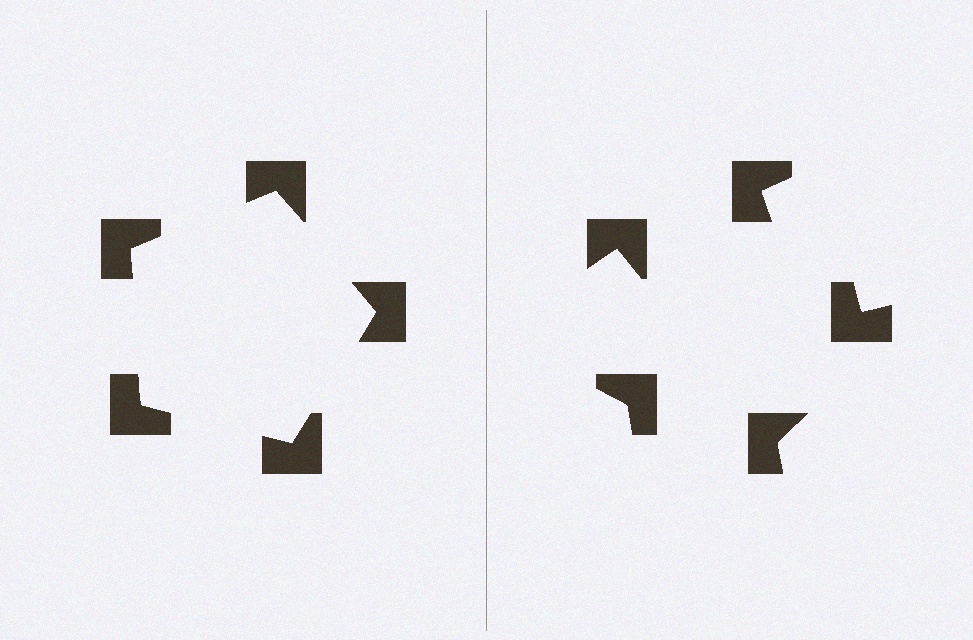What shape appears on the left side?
An illusory pentagon.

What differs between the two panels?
The notched squares are positioned identically on both sides; only the wedge orientations differ. On the left they align to a pentagon; on the right they are misaligned.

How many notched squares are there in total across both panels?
10 — 5 on each side.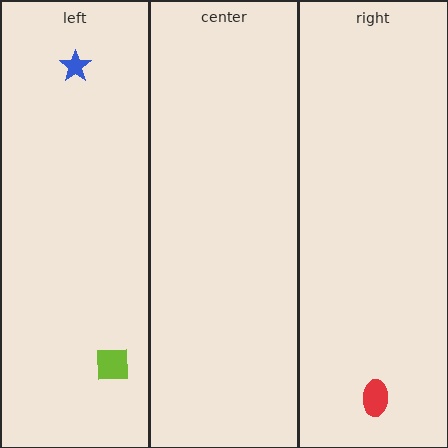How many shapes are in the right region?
1.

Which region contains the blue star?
The left region.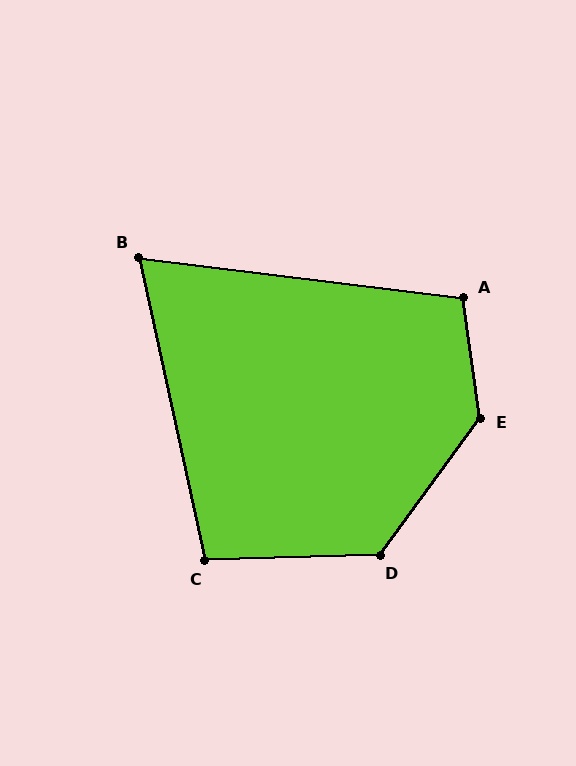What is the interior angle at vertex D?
Approximately 128 degrees (obtuse).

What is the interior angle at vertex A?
Approximately 105 degrees (obtuse).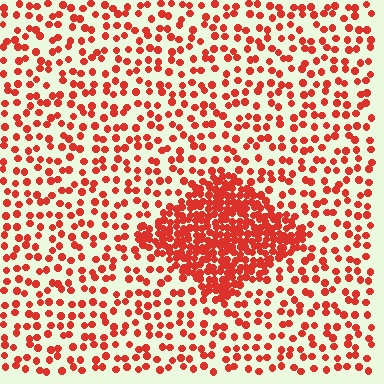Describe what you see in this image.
The image contains small red elements arranged at two different densities. A diamond-shaped region is visible where the elements are more densely packed than the surrounding area.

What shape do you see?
I see a diamond.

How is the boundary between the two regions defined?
The boundary is defined by a change in element density (approximately 3.0x ratio). All elements are the same color, size, and shape.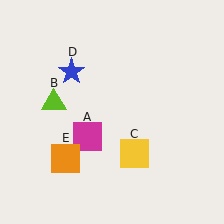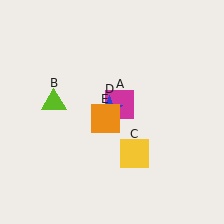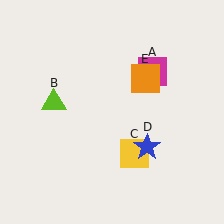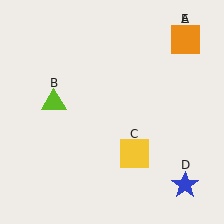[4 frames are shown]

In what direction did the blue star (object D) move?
The blue star (object D) moved down and to the right.